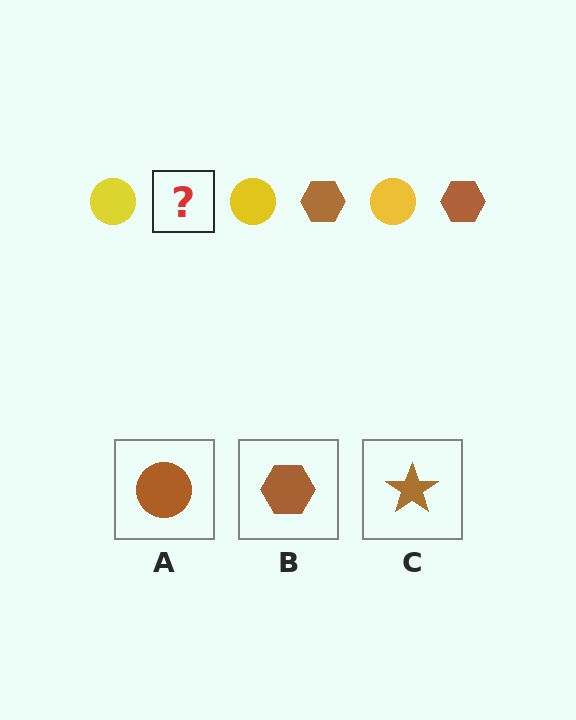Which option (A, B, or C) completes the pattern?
B.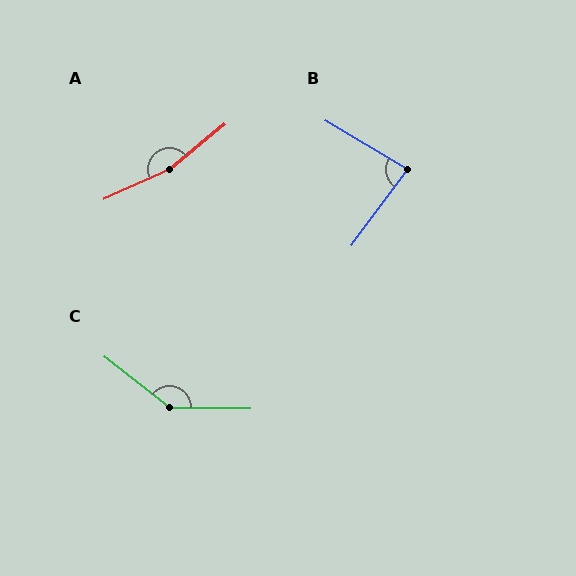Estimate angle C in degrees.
Approximately 142 degrees.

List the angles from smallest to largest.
B (84°), C (142°), A (164°).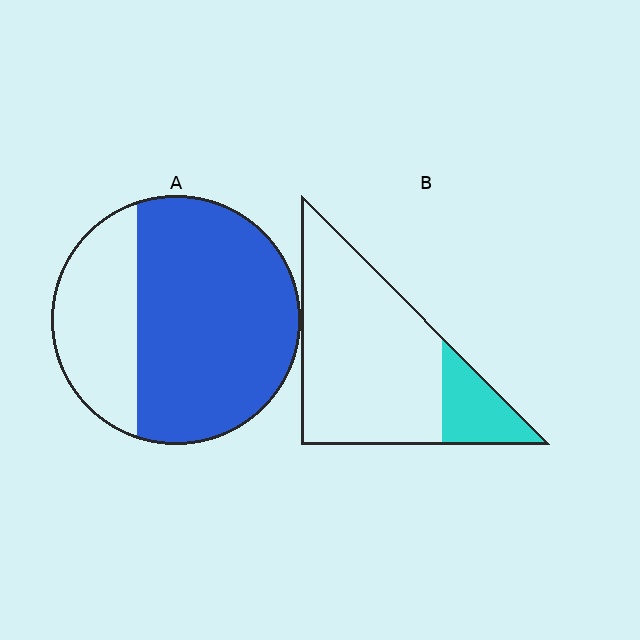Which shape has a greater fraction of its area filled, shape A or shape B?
Shape A.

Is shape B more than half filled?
No.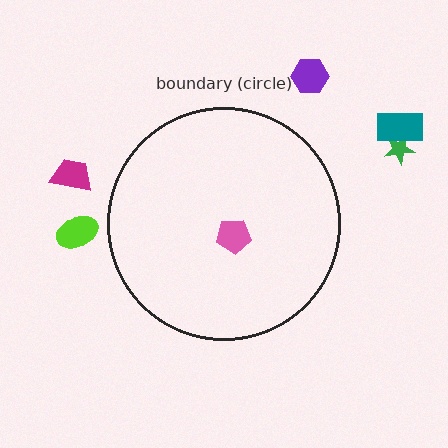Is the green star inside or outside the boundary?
Outside.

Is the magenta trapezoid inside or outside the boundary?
Outside.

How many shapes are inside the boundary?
1 inside, 5 outside.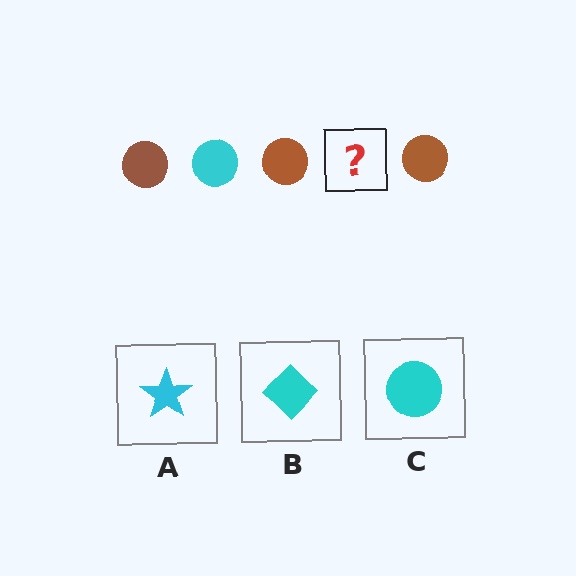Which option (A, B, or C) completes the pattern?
C.